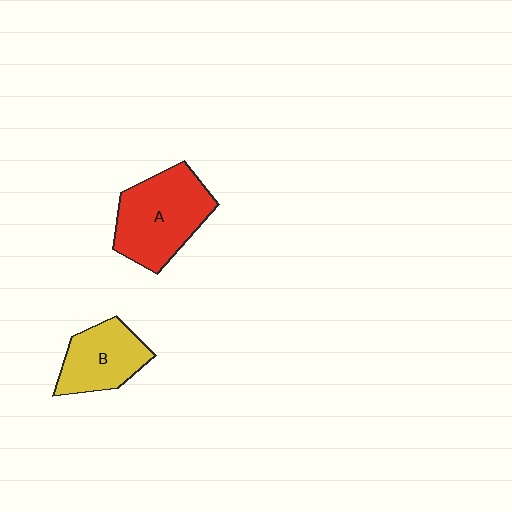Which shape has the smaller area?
Shape B (yellow).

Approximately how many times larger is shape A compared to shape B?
Approximately 1.4 times.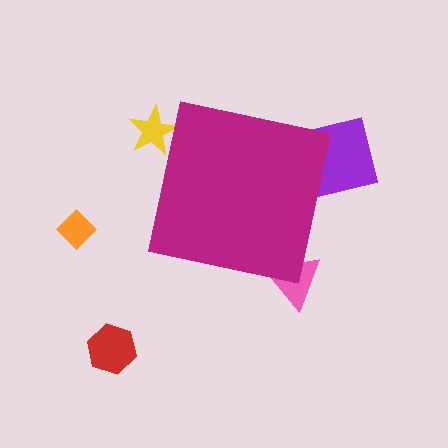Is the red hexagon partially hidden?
No, the red hexagon is fully visible.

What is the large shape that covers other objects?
A magenta square.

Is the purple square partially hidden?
Yes, the purple square is partially hidden behind the magenta square.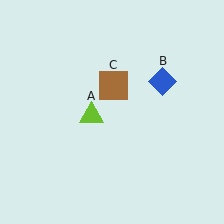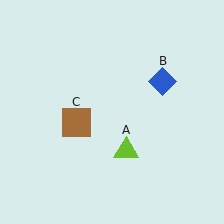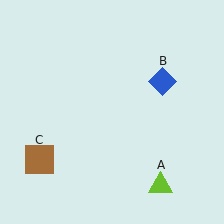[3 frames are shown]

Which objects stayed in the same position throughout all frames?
Blue diamond (object B) remained stationary.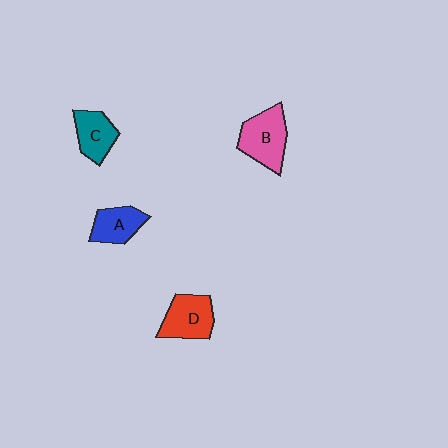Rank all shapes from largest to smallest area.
From largest to smallest: B (pink), D (red), C (teal), A (blue).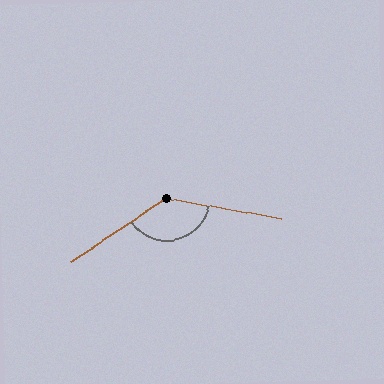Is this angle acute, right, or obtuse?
It is obtuse.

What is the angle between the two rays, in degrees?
Approximately 136 degrees.